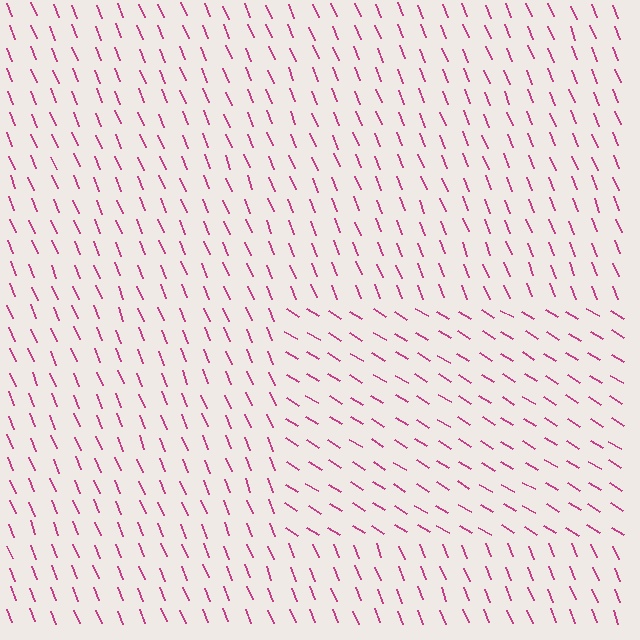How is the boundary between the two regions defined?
The boundary is defined purely by a change in line orientation (approximately 37 degrees difference). All lines are the same color and thickness.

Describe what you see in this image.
The image is filled with small magenta line segments. A rectangle region in the image has lines oriented differently from the surrounding lines, creating a visible texture boundary.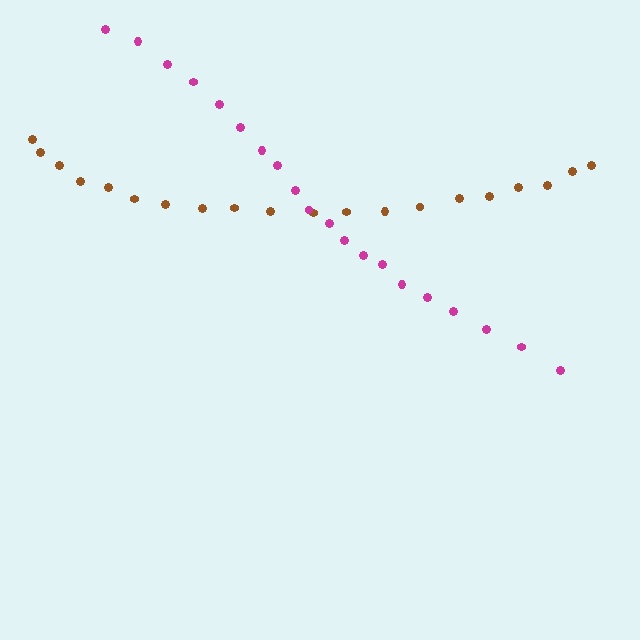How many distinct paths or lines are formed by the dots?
There are 2 distinct paths.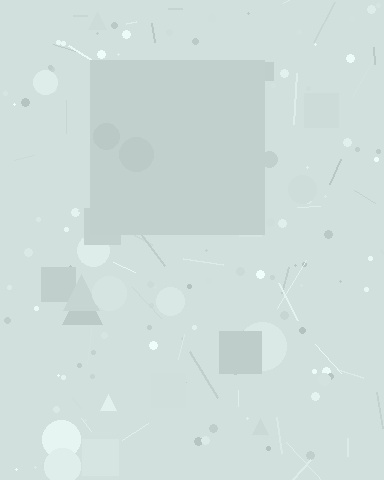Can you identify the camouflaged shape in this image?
The camouflaged shape is a square.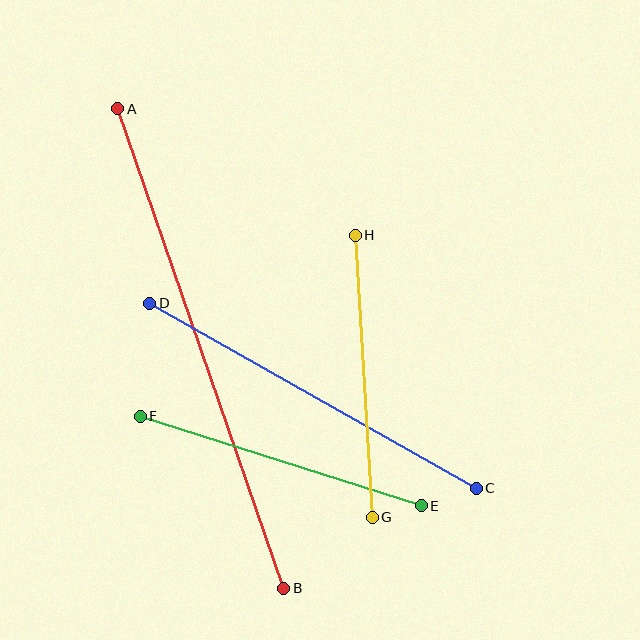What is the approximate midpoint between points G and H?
The midpoint is at approximately (364, 376) pixels.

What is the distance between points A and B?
The distance is approximately 508 pixels.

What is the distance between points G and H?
The distance is approximately 282 pixels.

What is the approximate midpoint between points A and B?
The midpoint is at approximately (201, 349) pixels.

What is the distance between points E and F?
The distance is approximately 295 pixels.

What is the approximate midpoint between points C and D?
The midpoint is at approximately (313, 396) pixels.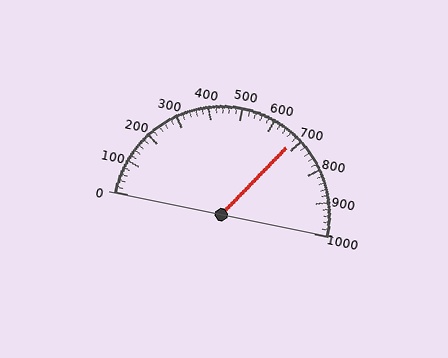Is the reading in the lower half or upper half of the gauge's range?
The reading is in the upper half of the range (0 to 1000).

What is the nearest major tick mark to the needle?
The nearest major tick mark is 700.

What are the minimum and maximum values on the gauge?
The gauge ranges from 0 to 1000.